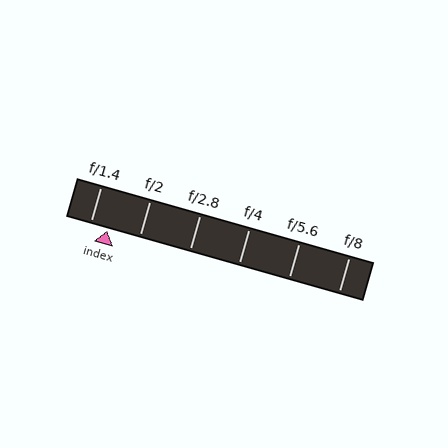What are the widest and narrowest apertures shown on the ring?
The widest aperture shown is f/1.4 and the narrowest is f/8.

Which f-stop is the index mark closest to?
The index mark is closest to f/1.4.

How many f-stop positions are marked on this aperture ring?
There are 6 f-stop positions marked.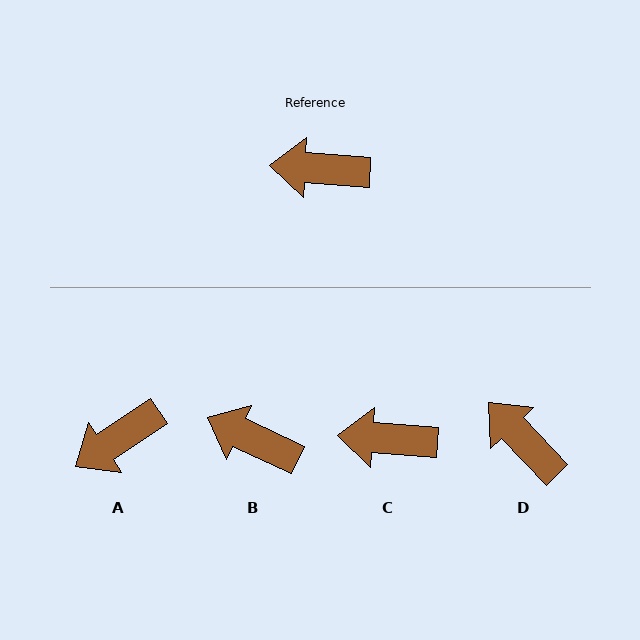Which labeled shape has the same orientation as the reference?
C.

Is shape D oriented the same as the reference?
No, it is off by about 43 degrees.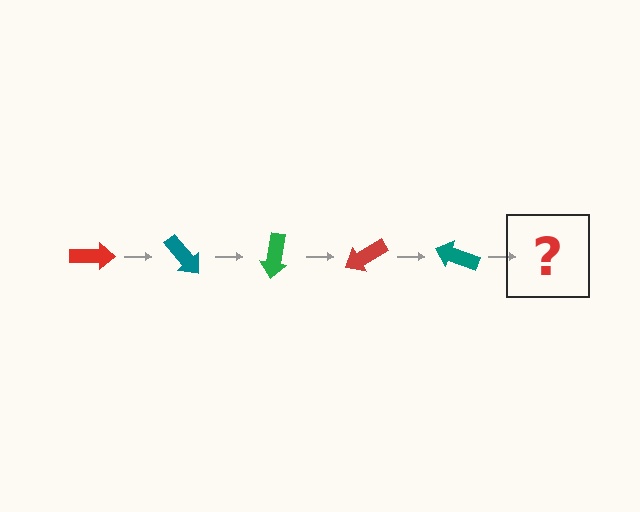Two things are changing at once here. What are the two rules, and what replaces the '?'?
The two rules are that it rotates 50 degrees each step and the color cycles through red, teal, and green. The '?' should be a green arrow, rotated 250 degrees from the start.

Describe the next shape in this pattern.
It should be a green arrow, rotated 250 degrees from the start.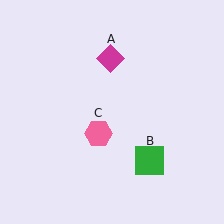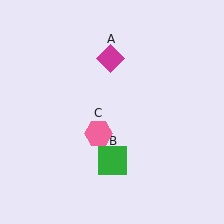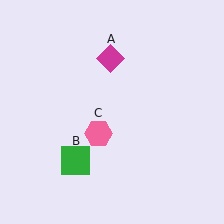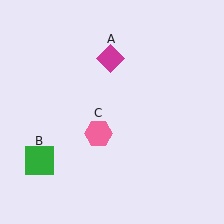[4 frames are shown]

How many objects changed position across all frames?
1 object changed position: green square (object B).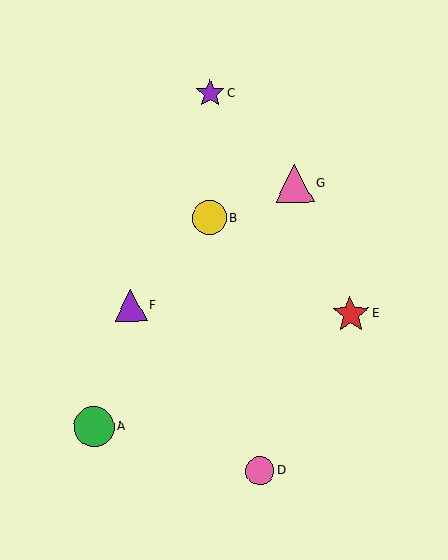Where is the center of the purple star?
The center of the purple star is at (210, 94).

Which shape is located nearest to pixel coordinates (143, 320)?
The purple triangle (labeled F) at (131, 305) is nearest to that location.